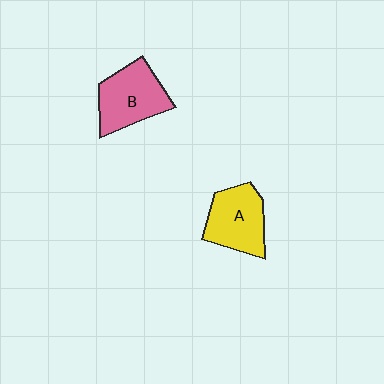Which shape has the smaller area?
Shape A (yellow).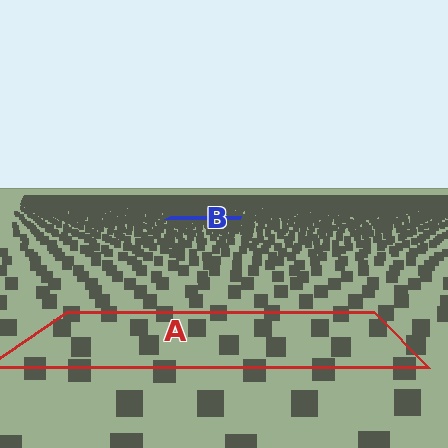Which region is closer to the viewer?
Region A is closer. The texture elements there are larger and more spread out.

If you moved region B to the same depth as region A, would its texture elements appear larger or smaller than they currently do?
They would appear larger. At a closer depth, the same texture elements are projected at a bigger on-screen size.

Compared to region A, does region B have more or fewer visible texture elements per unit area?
Region B has more texture elements per unit area — they are packed more densely because it is farther away.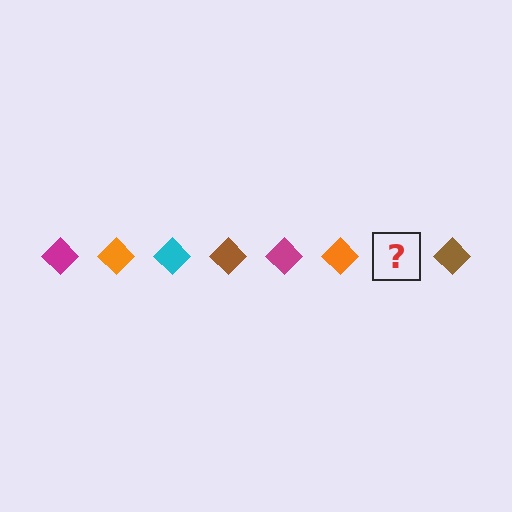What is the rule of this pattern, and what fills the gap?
The rule is that the pattern cycles through magenta, orange, cyan, brown diamonds. The gap should be filled with a cyan diamond.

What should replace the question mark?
The question mark should be replaced with a cyan diamond.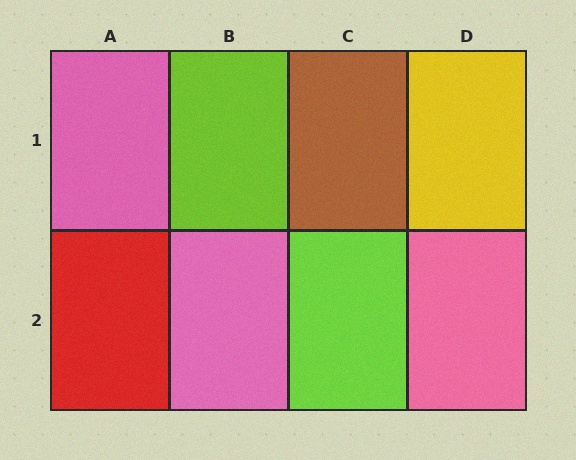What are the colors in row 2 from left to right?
Red, pink, lime, pink.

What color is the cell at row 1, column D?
Yellow.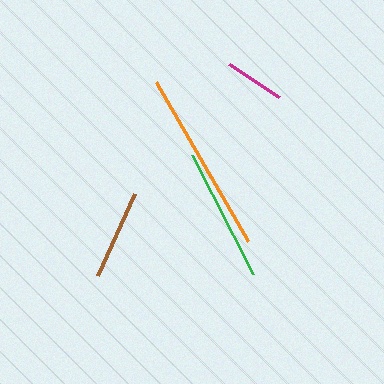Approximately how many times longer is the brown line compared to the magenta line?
The brown line is approximately 1.5 times the length of the magenta line.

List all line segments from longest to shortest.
From longest to shortest: orange, green, brown, magenta.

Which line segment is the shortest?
The magenta line is the shortest at approximately 60 pixels.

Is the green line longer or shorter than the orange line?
The orange line is longer than the green line.